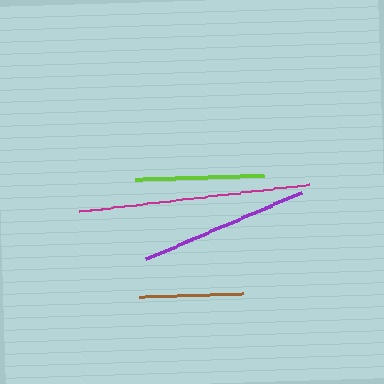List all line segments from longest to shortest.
From longest to shortest: magenta, purple, lime, brown.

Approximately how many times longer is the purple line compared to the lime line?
The purple line is approximately 1.3 times the length of the lime line.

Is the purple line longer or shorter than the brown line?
The purple line is longer than the brown line.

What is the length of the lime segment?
The lime segment is approximately 129 pixels long.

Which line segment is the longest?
The magenta line is the longest at approximately 232 pixels.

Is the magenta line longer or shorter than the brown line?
The magenta line is longer than the brown line.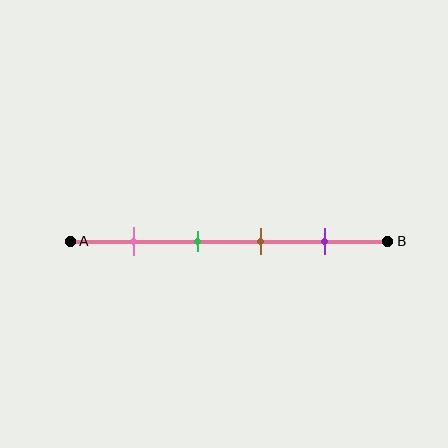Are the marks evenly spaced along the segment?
Yes, the marks are approximately evenly spaced.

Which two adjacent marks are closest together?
The green and brown marks are the closest adjacent pair.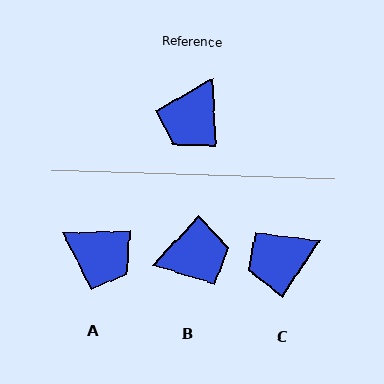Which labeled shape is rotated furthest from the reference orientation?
B, about 134 degrees away.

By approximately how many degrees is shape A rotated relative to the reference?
Approximately 88 degrees counter-clockwise.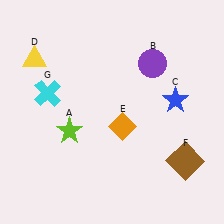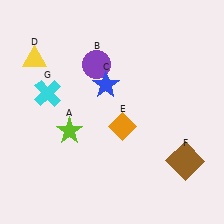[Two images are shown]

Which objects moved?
The objects that moved are: the purple circle (B), the blue star (C).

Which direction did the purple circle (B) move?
The purple circle (B) moved left.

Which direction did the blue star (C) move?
The blue star (C) moved left.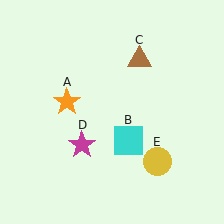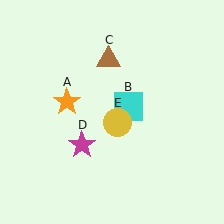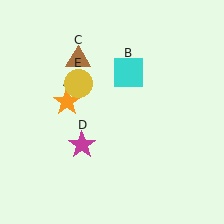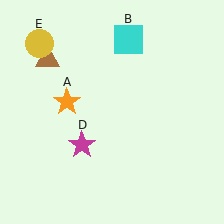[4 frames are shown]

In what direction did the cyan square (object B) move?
The cyan square (object B) moved up.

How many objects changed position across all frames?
3 objects changed position: cyan square (object B), brown triangle (object C), yellow circle (object E).